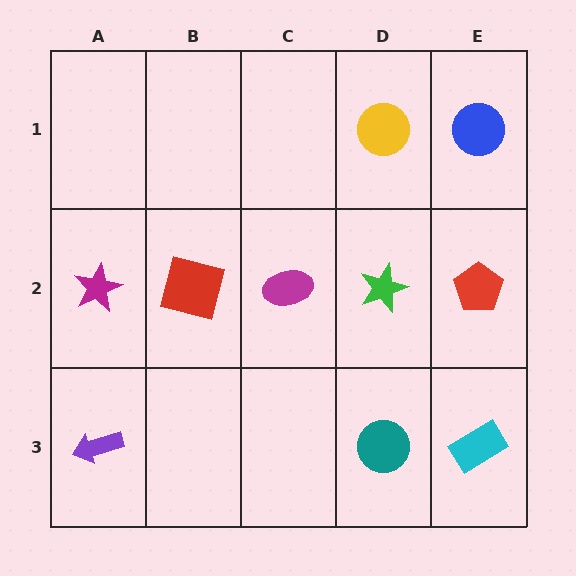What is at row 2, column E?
A red pentagon.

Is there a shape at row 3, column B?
No, that cell is empty.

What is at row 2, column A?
A magenta star.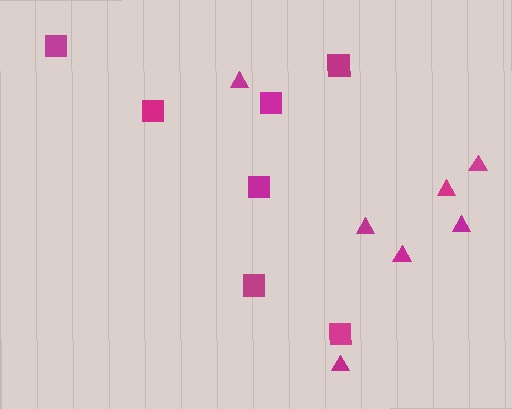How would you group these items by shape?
There are 2 groups: one group of triangles (7) and one group of squares (7).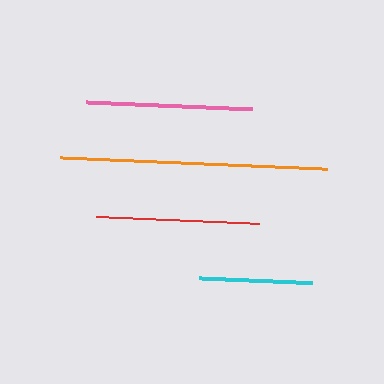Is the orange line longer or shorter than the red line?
The orange line is longer than the red line.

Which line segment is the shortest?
The cyan line is the shortest at approximately 113 pixels.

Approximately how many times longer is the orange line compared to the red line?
The orange line is approximately 1.6 times the length of the red line.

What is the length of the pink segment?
The pink segment is approximately 166 pixels long.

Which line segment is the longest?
The orange line is the longest at approximately 267 pixels.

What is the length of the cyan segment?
The cyan segment is approximately 113 pixels long.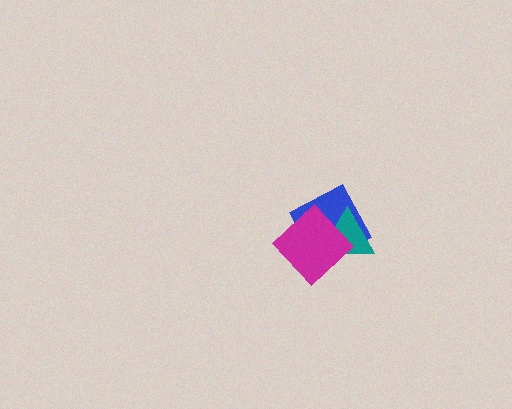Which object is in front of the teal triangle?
The magenta diamond is in front of the teal triangle.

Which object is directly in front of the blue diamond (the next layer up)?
The teal triangle is directly in front of the blue diamond.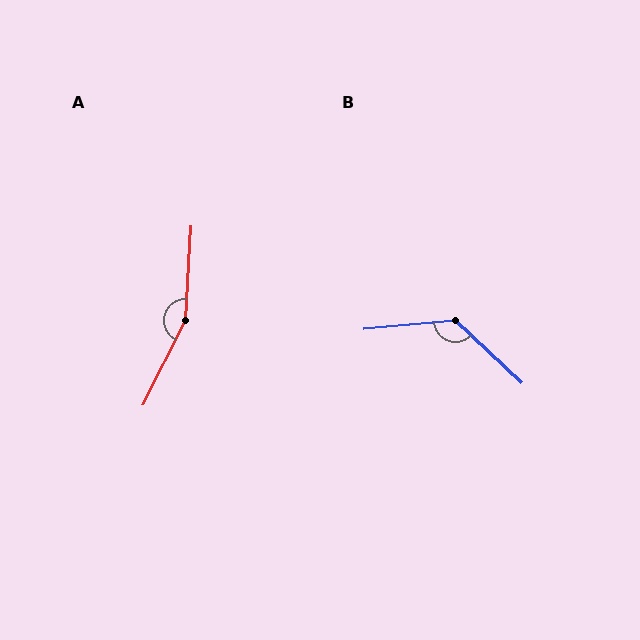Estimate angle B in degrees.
Approximately 132 degrees.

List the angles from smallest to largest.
B (132°), A (157°).